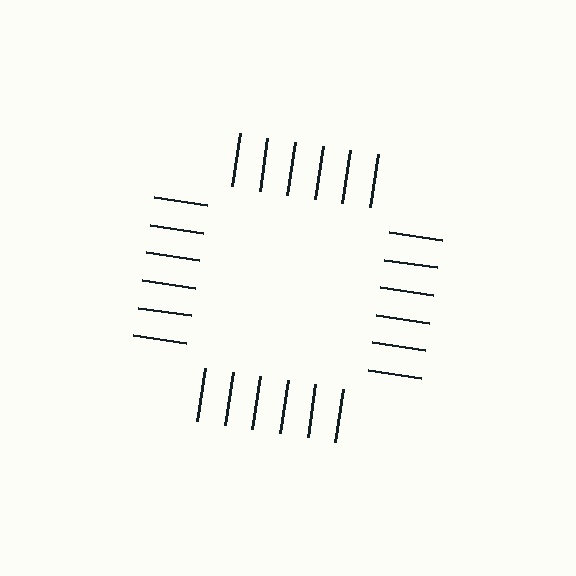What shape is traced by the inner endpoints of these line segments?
An illusory square — the line segments terminate on its edges but no continuous stroke is drawn.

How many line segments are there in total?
24 — 6 along each of the 4 edges.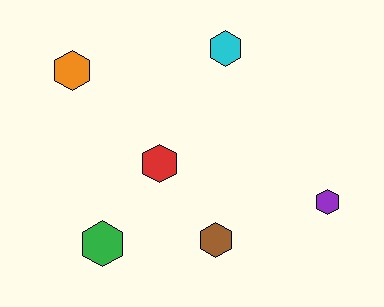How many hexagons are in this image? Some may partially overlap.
There are 6 hexagons.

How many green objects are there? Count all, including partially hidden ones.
There is 1 green object.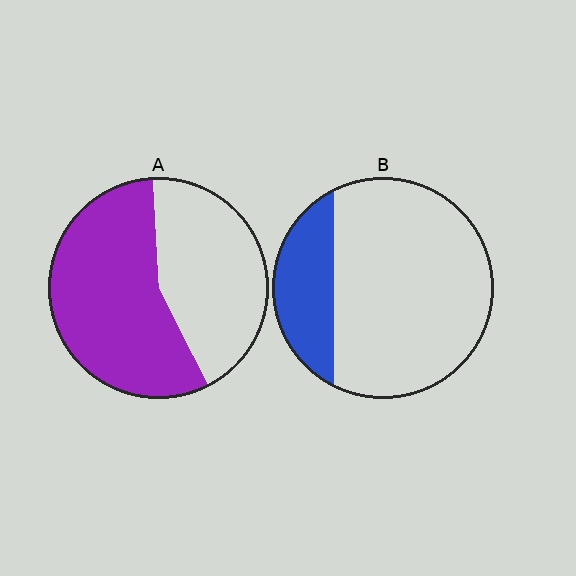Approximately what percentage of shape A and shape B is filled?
A is approximately 55% and B is approximately 25%.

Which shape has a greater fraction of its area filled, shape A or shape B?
Shape A.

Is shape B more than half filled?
No.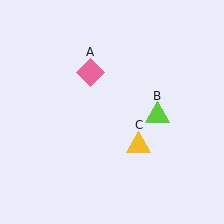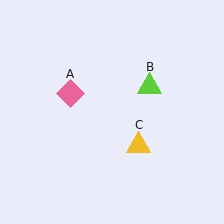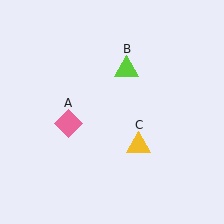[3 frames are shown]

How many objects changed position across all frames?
2 objects changed position: pink diamond (object A), lime triangle (object B).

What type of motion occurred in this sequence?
The pink diamond (object A), lime triangle (object B) rotated counterclockwise around the center of the scene.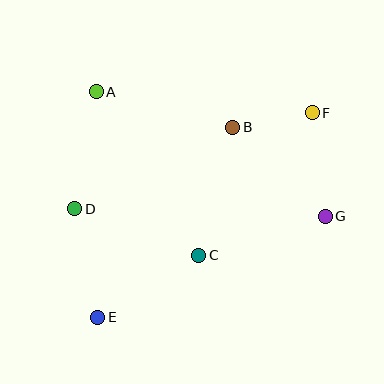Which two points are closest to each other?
Points B and F are closest to each other.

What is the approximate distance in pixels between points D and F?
The distance between D and F is approximately 256 pixels.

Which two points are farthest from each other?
Points E and F are farthest from each other.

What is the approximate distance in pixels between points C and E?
The distance between C and E is approximately 118 pixels.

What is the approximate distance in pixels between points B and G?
The distance between B and G is approximately 129 pixels.